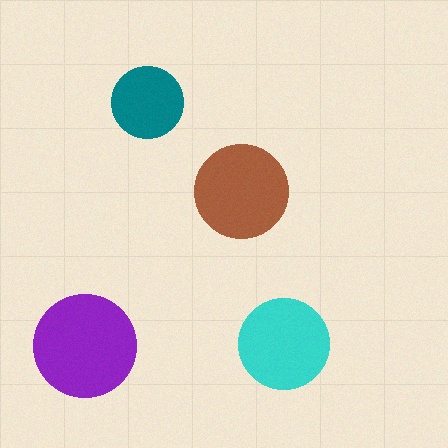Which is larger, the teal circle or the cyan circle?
The cyan one.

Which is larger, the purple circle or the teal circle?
The purple one.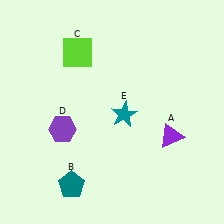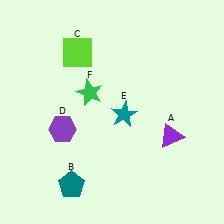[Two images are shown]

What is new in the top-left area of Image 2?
A green star (F) was added in the top-left area of Image 2.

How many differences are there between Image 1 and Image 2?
There is 1 difference between the two images.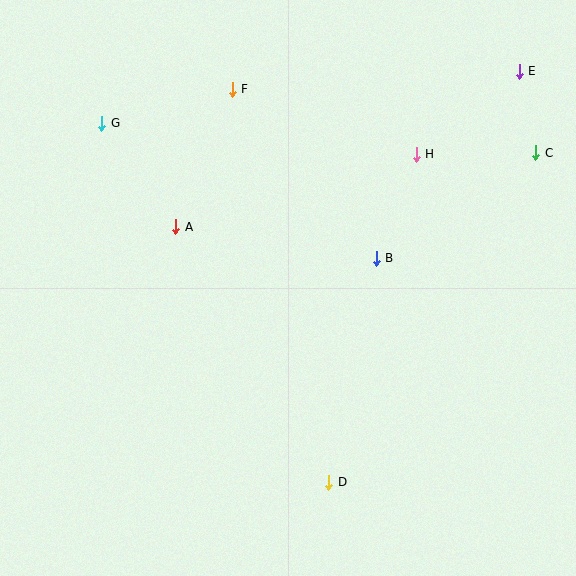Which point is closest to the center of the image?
Point B at (376, 258) is closest to the center.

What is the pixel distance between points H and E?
The distance between H and E is 133 pixels.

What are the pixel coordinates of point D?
Point D is at (329, 482).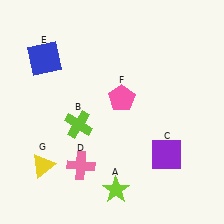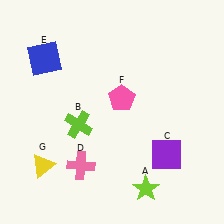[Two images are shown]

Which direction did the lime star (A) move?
The lime star (A) moved right.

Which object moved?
The lime star (A) moved right.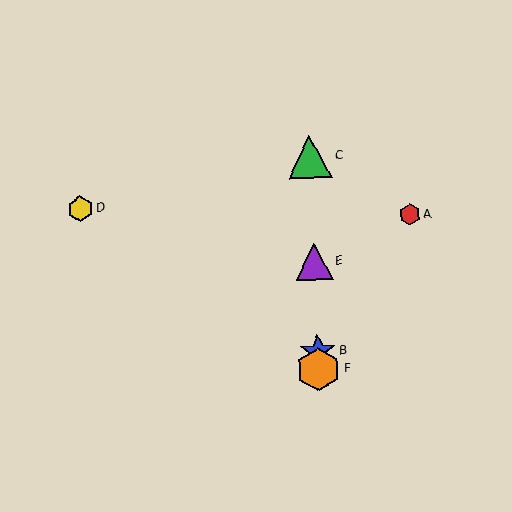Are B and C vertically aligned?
Yes, both are at x≈318.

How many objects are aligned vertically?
4 objects (B, C, E, F) are aligned vertically.